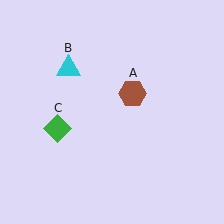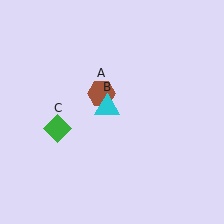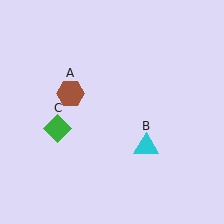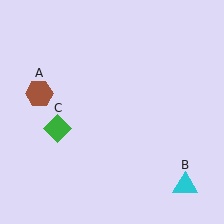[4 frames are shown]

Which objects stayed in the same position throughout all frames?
Green diamond (object C) remained stationary.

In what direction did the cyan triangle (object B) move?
The cyan triangle (object B) moved down and to the right.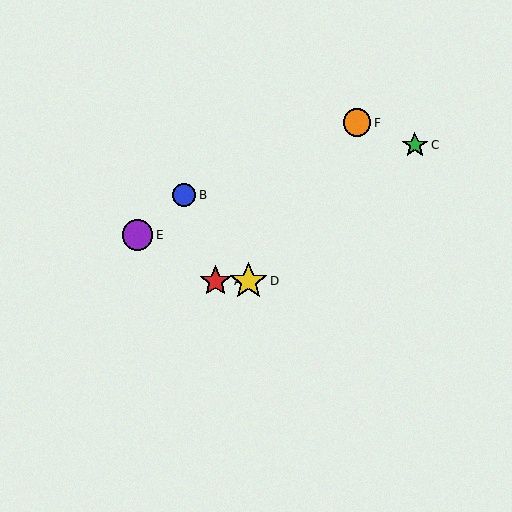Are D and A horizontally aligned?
Yes, both are at y≈281.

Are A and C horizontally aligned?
No, A is at y≈281 and C is at y≈145.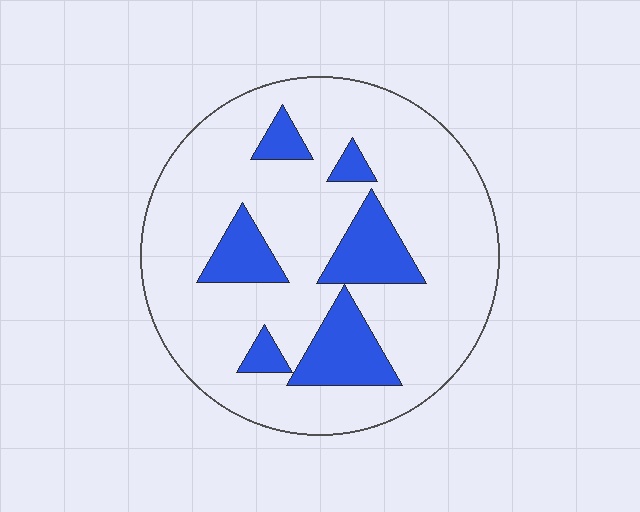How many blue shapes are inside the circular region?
6.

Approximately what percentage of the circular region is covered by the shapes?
Approximately 20%.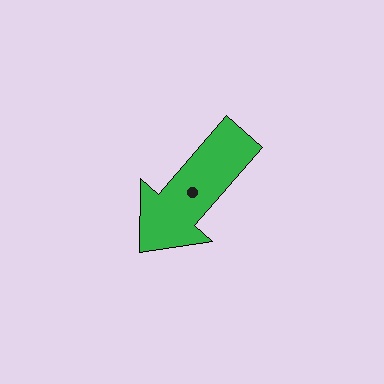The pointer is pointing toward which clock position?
Roughly 7 o'clock.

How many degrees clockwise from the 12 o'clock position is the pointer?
Approximately 221 degrees.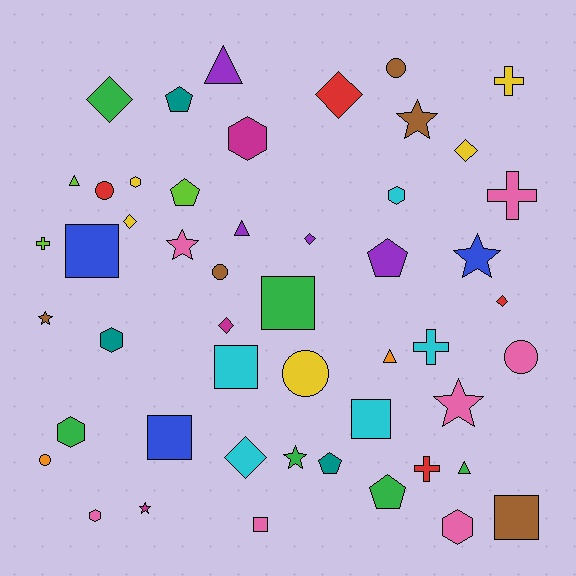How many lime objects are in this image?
There are 3 lime objects.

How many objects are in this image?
There are 50 objects.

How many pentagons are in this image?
There are 5 pentagons.